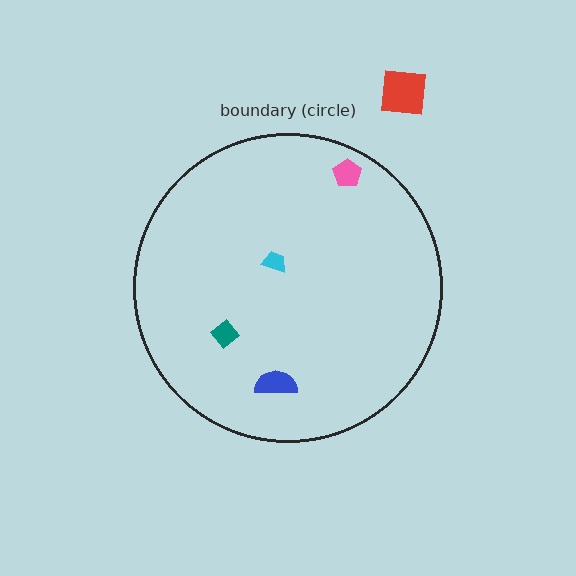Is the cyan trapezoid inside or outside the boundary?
Inside.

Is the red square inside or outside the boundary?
Outside.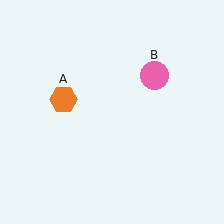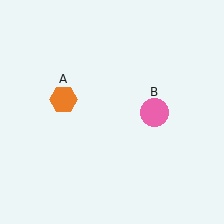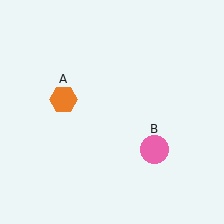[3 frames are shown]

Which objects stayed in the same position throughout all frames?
Orange hexagon (object A) remained stationary.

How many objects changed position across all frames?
1 object changed position: pink circle (object B).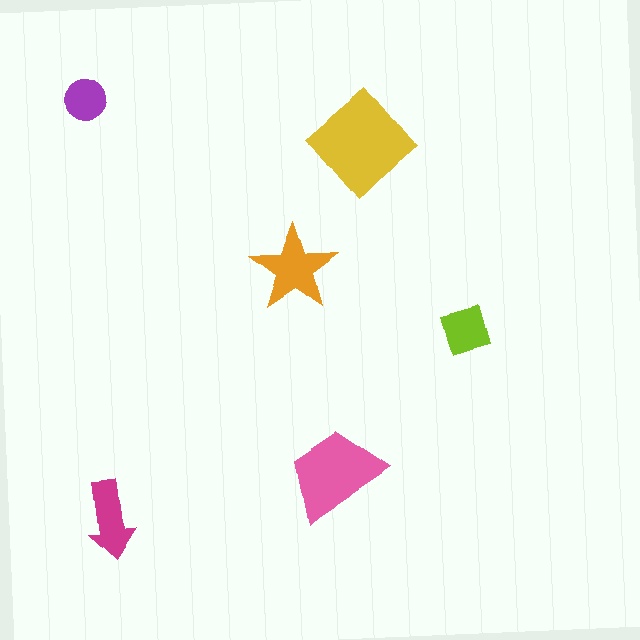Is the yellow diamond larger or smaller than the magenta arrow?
Larger.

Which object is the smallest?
The purple circle.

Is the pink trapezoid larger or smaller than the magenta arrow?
Larger.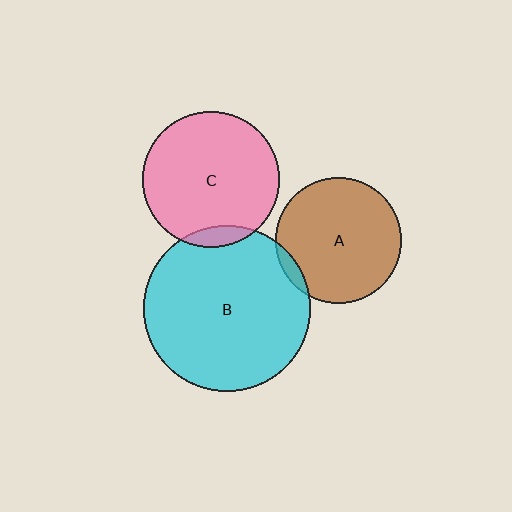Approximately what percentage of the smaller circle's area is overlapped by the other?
Approximately 5%.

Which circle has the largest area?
Circle B (cyan).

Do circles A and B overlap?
Yes.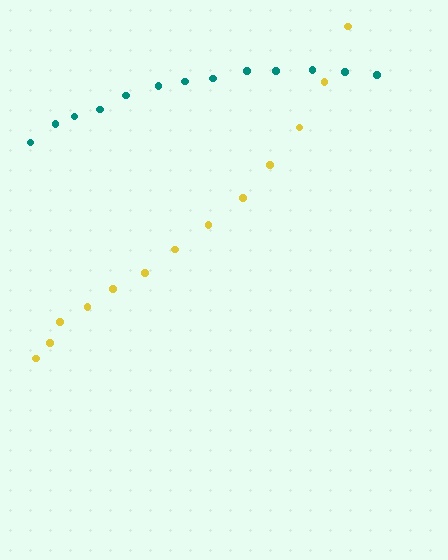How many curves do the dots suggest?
There are 2 distinct paths.